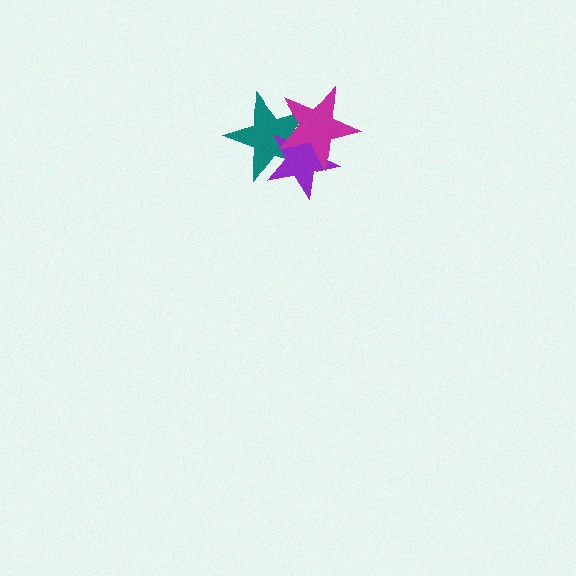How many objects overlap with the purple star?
2 objects overlap with the purple star.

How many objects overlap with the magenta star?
2 objects overlap with the magenta star.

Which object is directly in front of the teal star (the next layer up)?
The purple star is directly in front of the teal star.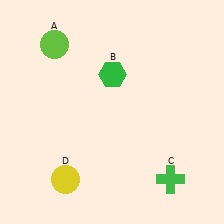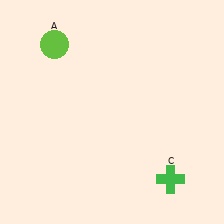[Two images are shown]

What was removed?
The yellow circle (D), the green hexagon (B) were removed in Image 2.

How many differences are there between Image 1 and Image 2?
There are 2 differences between the two images.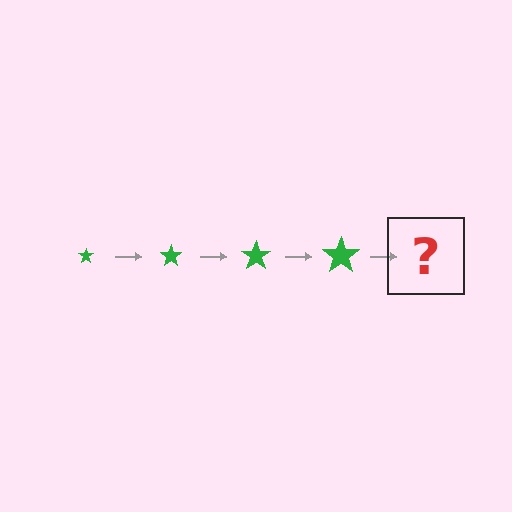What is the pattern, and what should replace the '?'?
The pattern is that the star gets progressively larger each step. The '?' should be a green star, larger than the previous one.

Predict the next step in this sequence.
The next step is a green star, larger than the previous one.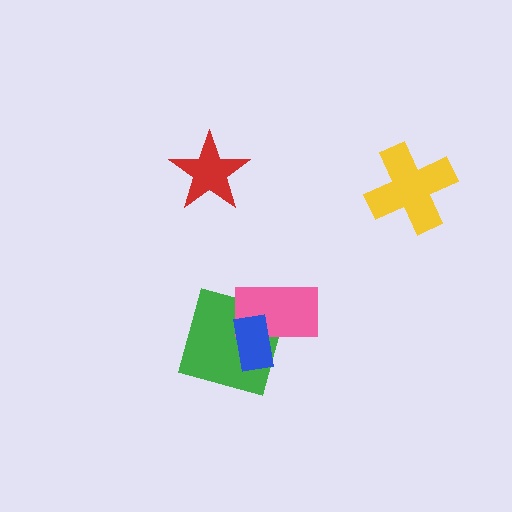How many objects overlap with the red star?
0 objects overlap with the red star.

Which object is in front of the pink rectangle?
The blue rectangle is in front of the pink rectangle.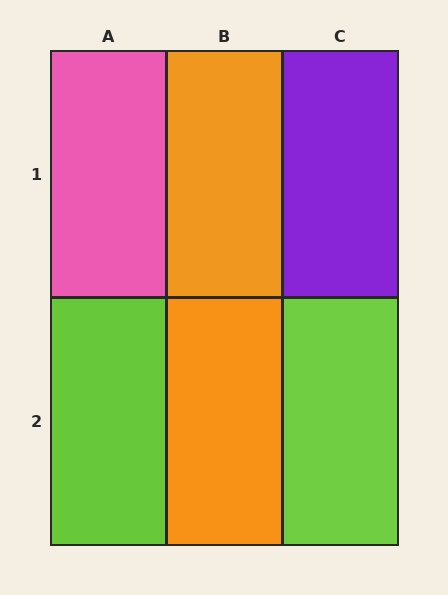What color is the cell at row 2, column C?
Lime.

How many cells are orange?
2 cells are orange.